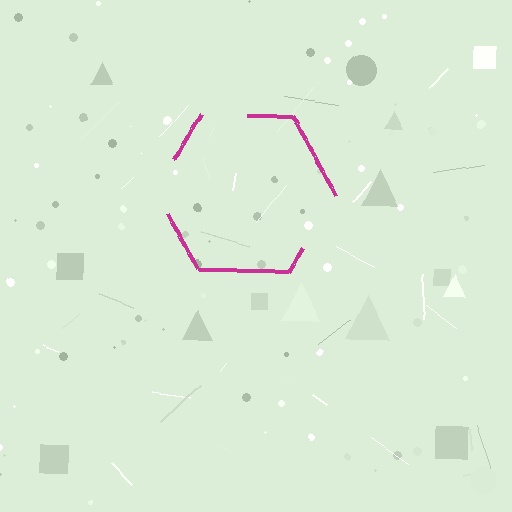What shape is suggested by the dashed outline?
The dashed outline suggests a hexagon.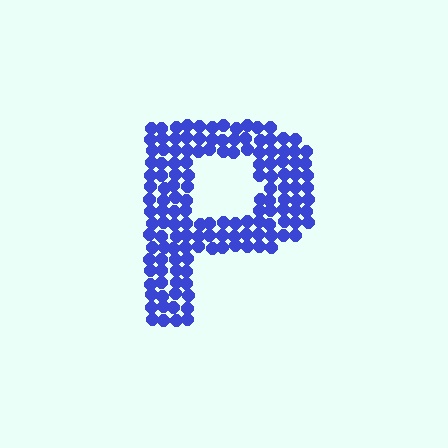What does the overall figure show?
The overall figure shows the letter P.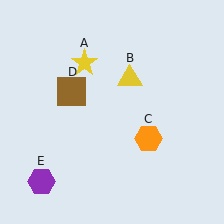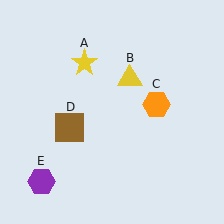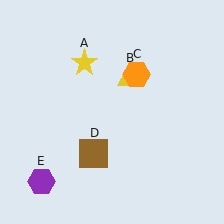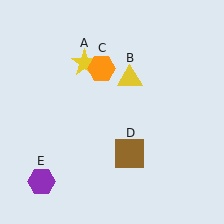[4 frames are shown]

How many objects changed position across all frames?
2 objects changed position: orange hexagon (object C), brown square (object D).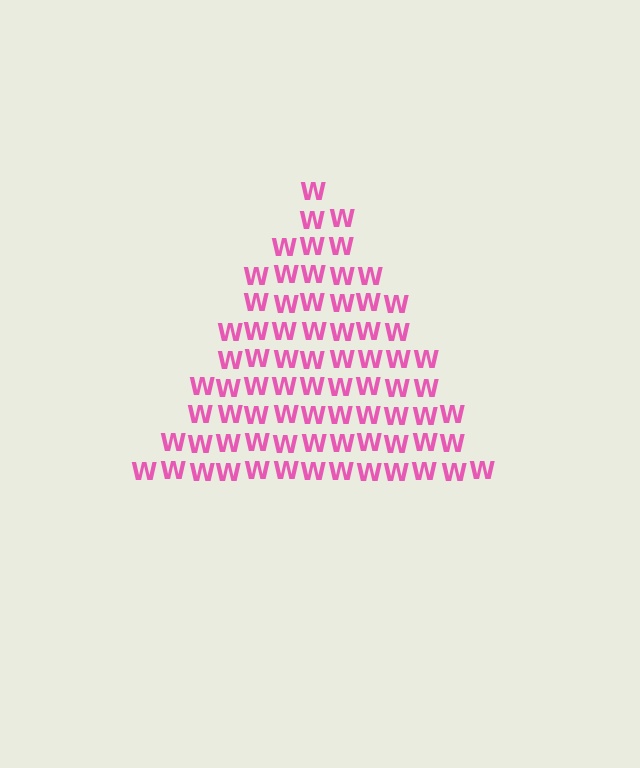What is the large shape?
The large shape is a triangle.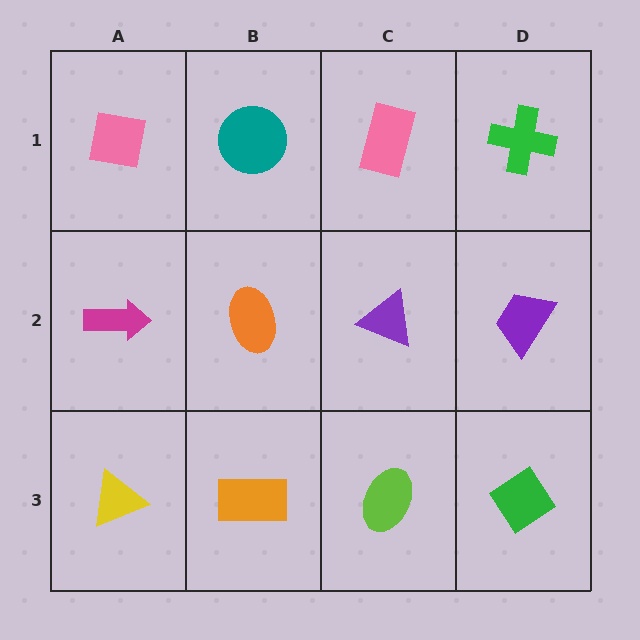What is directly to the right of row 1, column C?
A green cross.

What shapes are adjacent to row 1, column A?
A magenta arrow (row 2, column A), a teal circle (row 1, column B).